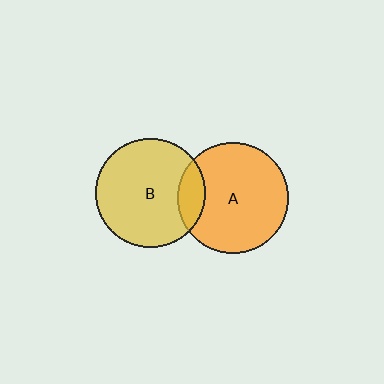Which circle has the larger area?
Circle A (orange).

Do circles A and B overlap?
Yes.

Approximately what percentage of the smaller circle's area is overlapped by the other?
Approximately 15%.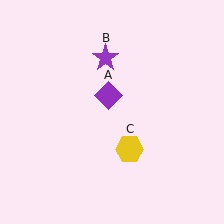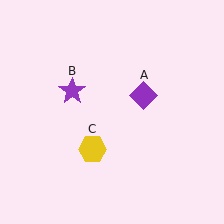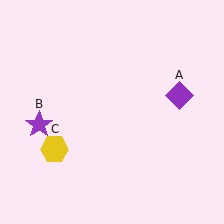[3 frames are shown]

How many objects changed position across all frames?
3 objects changed position: purple diamond (object A), purple star (object B), yellow hexagon (object C).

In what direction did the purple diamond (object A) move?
The purple diamond (object A) moved right.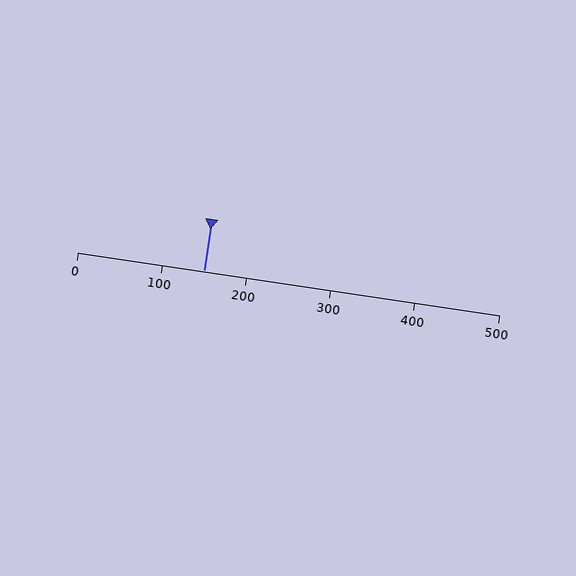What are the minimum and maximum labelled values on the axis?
The axis runs from 0 to 500.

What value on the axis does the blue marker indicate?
The marker indicates approximately 150.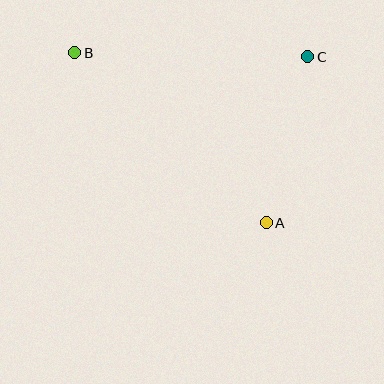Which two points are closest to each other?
Points A and C are closest to each other.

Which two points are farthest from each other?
Points A and B are farthest from each other.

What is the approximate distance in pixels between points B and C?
The distance between B and C is approximately 233 pixels.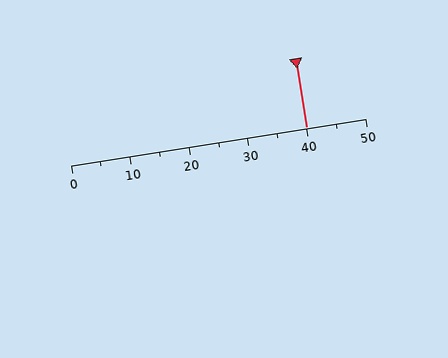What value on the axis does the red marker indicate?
The marker indicates approximately 40.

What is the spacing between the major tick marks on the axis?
The major ticks are spaced 10 apart.